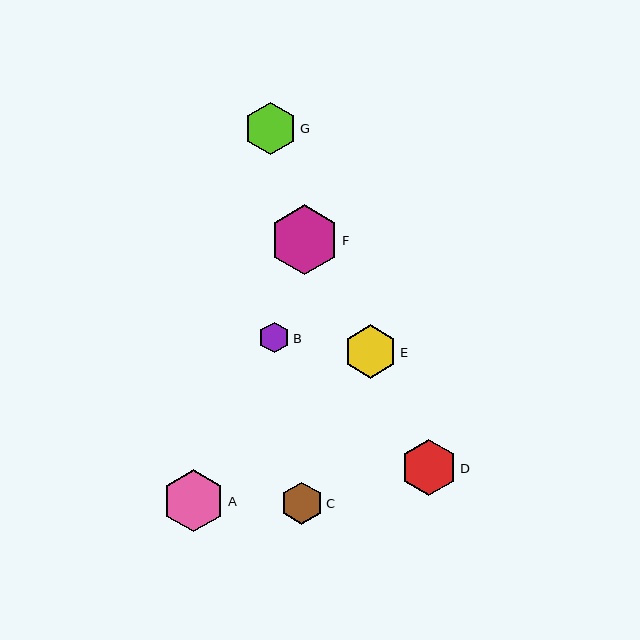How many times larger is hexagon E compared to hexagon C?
Hexagon E is approximately 1.3 times the size of hexagon C.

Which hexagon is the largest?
Hexagon F is the largest with a size of approximately 70 pixels.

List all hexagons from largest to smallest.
From largest to smallest: F, A, D, E, G, C, B.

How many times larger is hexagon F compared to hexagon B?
Hexagon F is approximately 2.3 times the size of hexagon B.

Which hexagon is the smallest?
Hexagon B is the smallest with a size of approximately 31 pixels.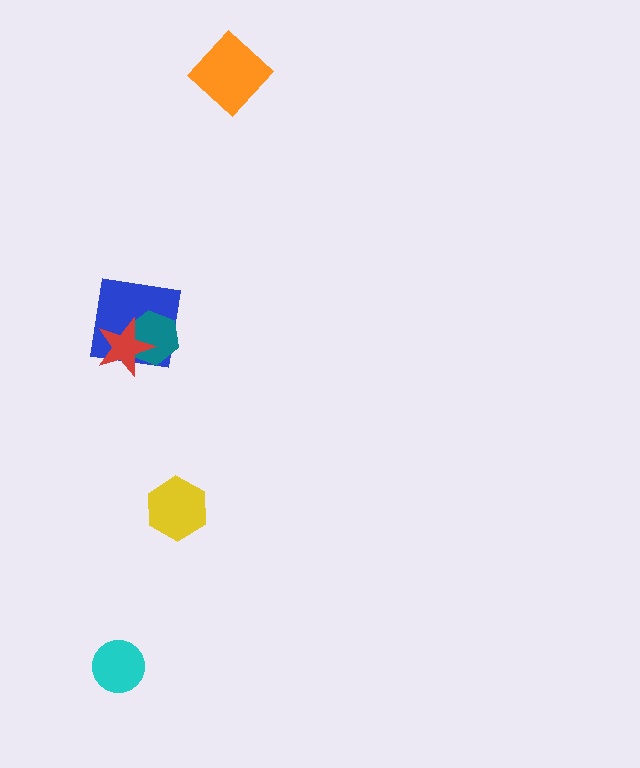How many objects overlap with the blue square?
2 objects overlap with the blue square.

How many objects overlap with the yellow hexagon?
0 objects overlap with the yellow hexagon.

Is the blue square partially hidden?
Yes, it is partially covered by another shape.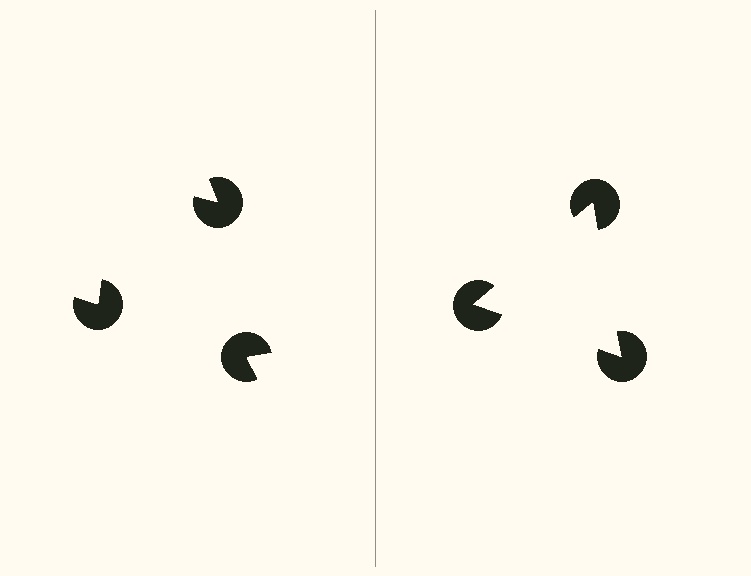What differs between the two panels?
The pac-man discs are positioned identically on both sides; only the wedge orientations differ. On the right they align to a triangle; on the left they are misaligned.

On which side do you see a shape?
An illusory triangle appears on the right side. On the left side the wedge cuts are rotated, so no coherent shape forms.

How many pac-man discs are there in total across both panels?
6 — 3 on each side.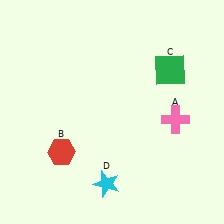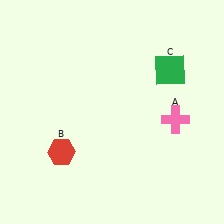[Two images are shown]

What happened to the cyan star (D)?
The cyan star (D) was removed in Image 2. It was in the bottom-left area of Image 1.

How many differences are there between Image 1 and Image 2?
There is 1 difference between the two images.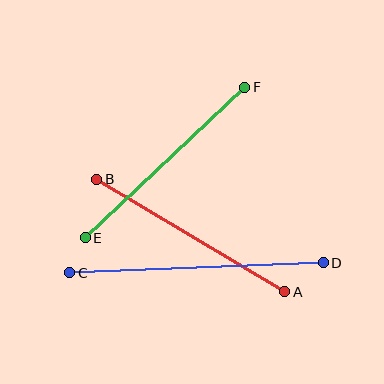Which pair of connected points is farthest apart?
Points C and D are farthest apart.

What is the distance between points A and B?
The distance is approximately 219 pixels.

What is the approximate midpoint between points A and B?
The midpoint is at approximately (191, 236) pixels.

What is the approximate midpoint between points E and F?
The midpoint is at approximately (165, 163) pixels.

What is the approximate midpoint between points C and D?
The midpoint is at approximately (196, 268) pixels.